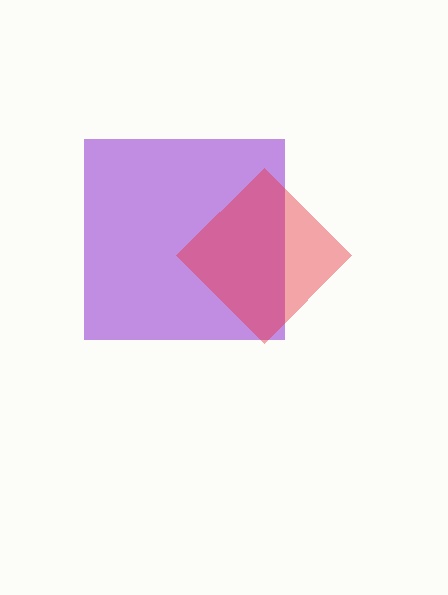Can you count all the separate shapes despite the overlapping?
Yes, there are 2 separate shapes.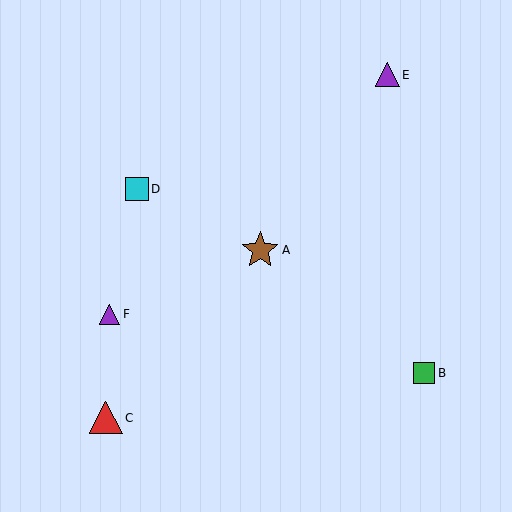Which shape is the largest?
The brown star (labeled A) is the largest.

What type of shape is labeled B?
Shape B is a green square.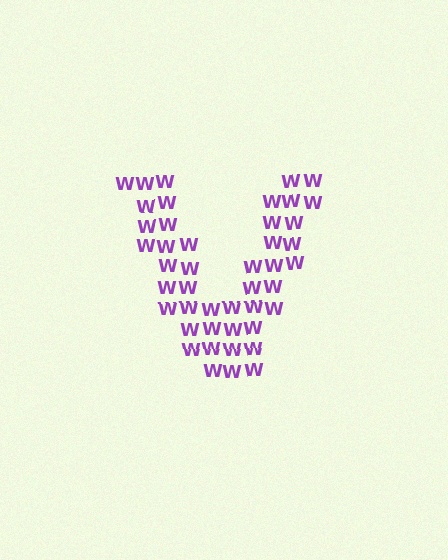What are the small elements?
The small elements are letter W's.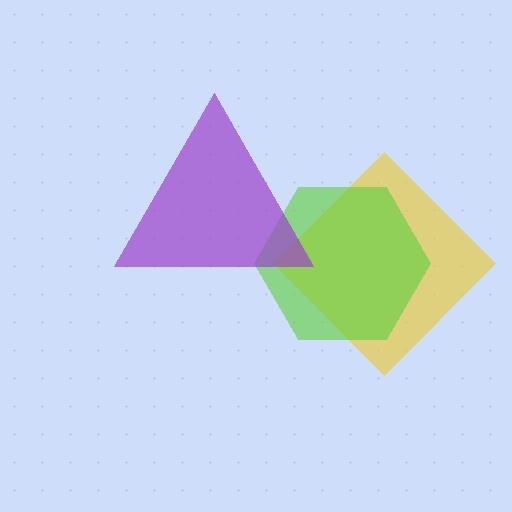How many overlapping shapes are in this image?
There are 3 overlapping shapes in the image.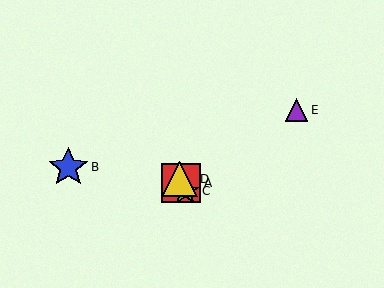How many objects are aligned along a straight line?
3 objects (A, C, D) are aligned along a straight line.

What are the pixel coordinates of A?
Object A is at (181, 183).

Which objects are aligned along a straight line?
Objects A, C, D are aligned along a straight line.